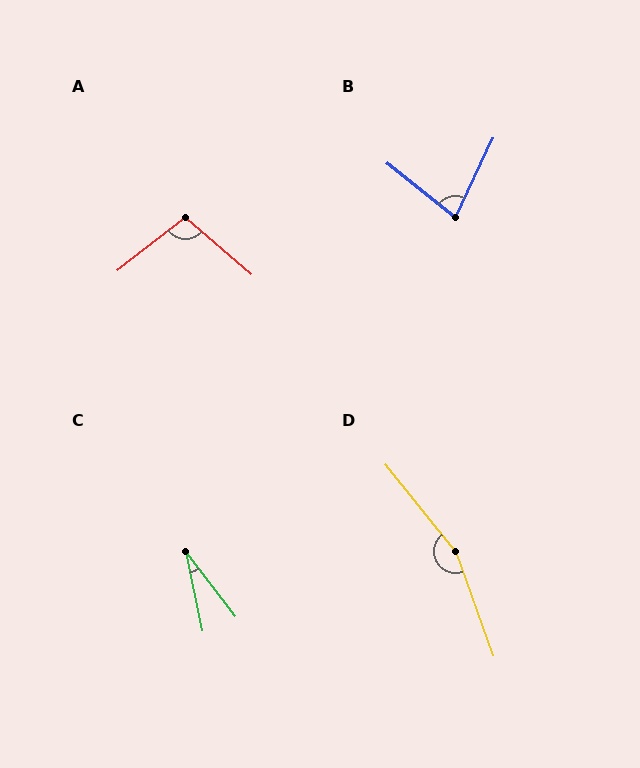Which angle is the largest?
D, at approximately 161 degrees.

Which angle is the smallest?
C, at approximately 26 degrees.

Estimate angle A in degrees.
Approximately 101 degrees.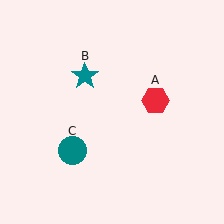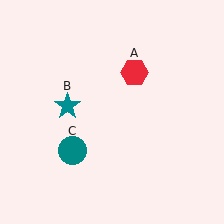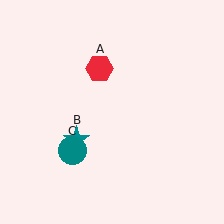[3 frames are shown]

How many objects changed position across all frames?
2 objects changed position: red hexagon (object A), teal star (object B).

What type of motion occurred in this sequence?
The red hexagon (object A), teal star (object B) rotated counterclockwise around the center of the scene.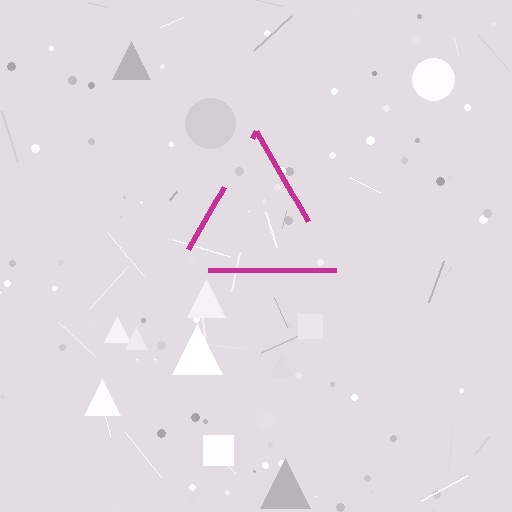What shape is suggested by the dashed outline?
The dashed outline suggests a triangle.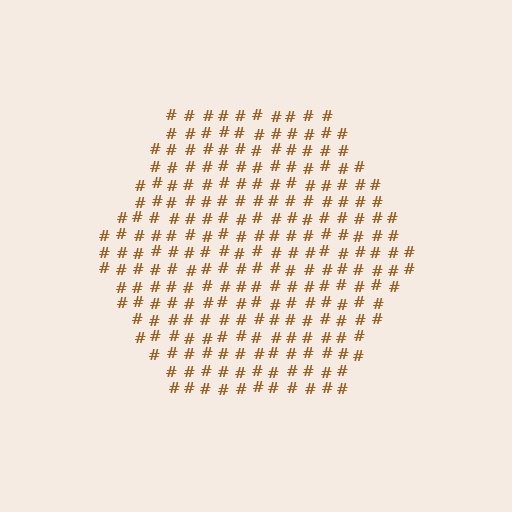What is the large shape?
The large shape is a hexagon.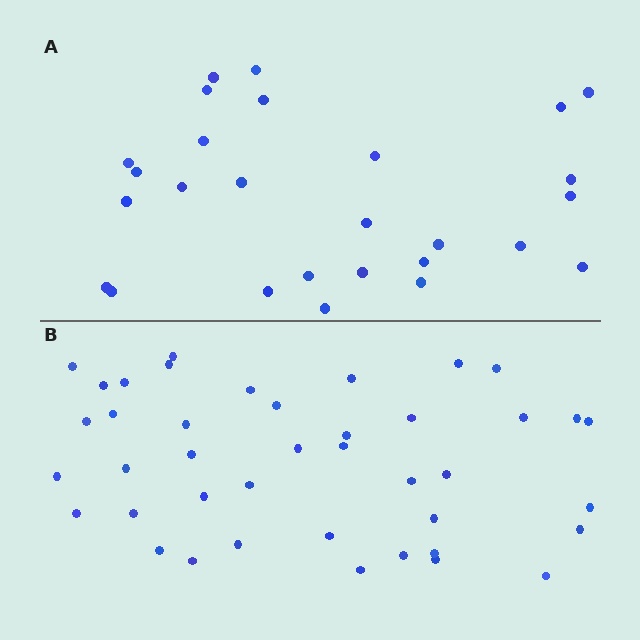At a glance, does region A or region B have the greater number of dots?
Region B (the bottom region) has more dots.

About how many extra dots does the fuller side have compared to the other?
Region B has approximately 15 more dots than region A.